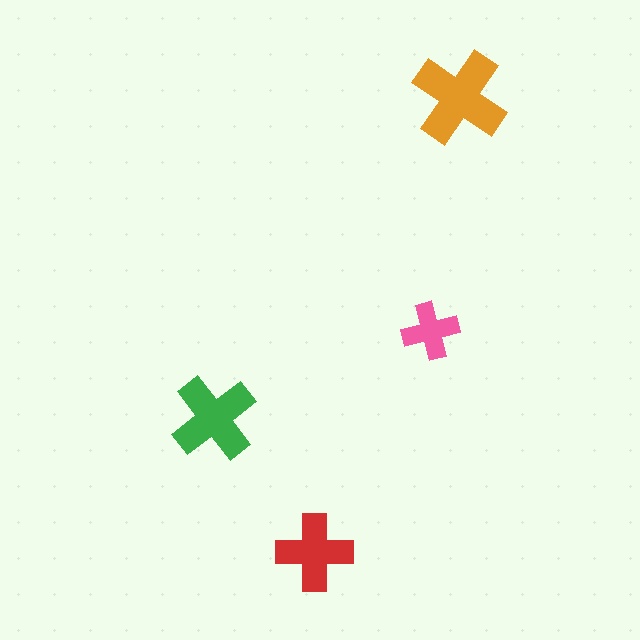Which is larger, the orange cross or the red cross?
The orange one.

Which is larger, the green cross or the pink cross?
The green one.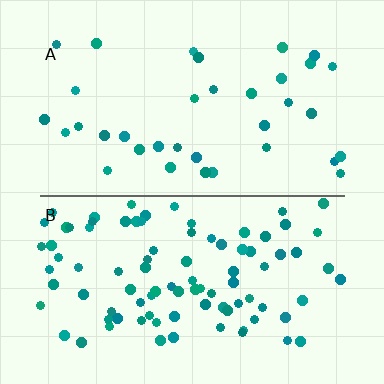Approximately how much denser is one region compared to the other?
Approximately 2.6× — region B over region A.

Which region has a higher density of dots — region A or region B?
B (the bottom).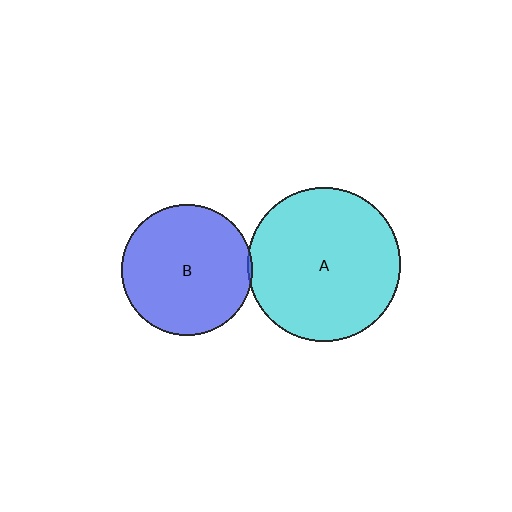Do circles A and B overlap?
Yes.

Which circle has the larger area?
Circle A (cyan).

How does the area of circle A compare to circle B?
Approximately 1.4 times.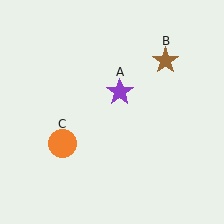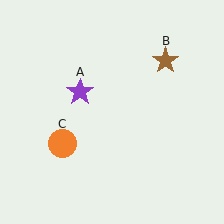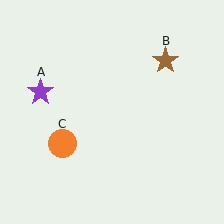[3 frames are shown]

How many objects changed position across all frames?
1 object changed position: purple star (object A).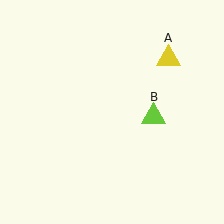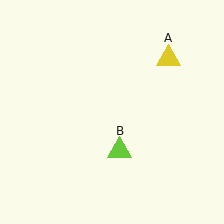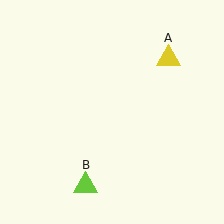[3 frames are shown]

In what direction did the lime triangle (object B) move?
The lime triangle (object B) moved down and to the left.